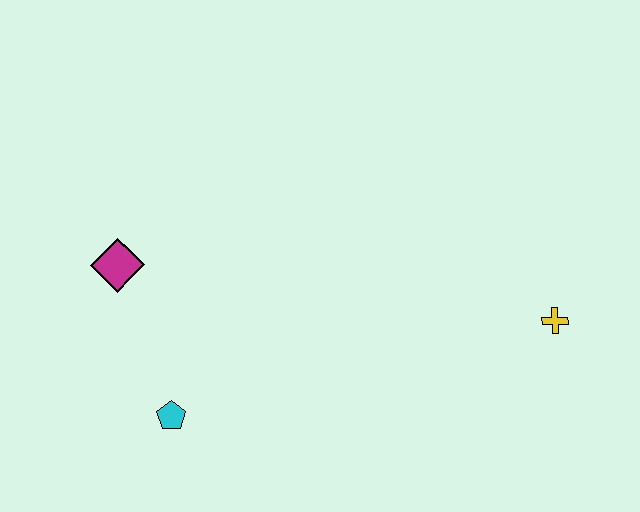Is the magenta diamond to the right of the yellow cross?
No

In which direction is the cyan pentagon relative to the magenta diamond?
The cyan pentagon is below the magenta diamond.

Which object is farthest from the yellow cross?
The magenta diamond is farthest from the yellow cross.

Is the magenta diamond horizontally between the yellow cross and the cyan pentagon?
No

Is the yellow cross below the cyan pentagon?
No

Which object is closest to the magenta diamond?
The cyan pentagon is closest to the magenta diamond.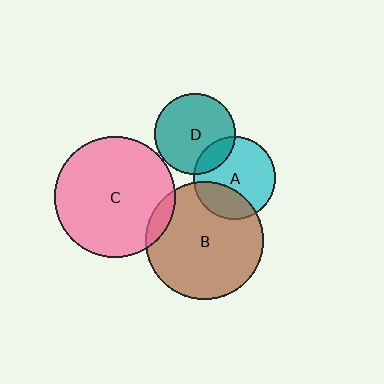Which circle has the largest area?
Circle C (pink).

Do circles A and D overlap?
Yes.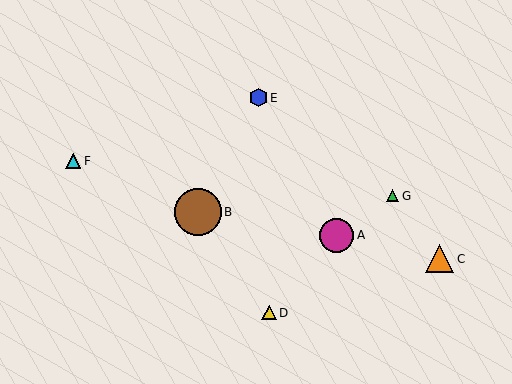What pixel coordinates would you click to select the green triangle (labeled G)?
Click at (393, 196) to select the green triangle G.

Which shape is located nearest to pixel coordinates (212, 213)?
The brown circle (labeled B) at (198, 212) is nearest to that location.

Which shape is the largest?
The brown circle (labeled B) is the largest.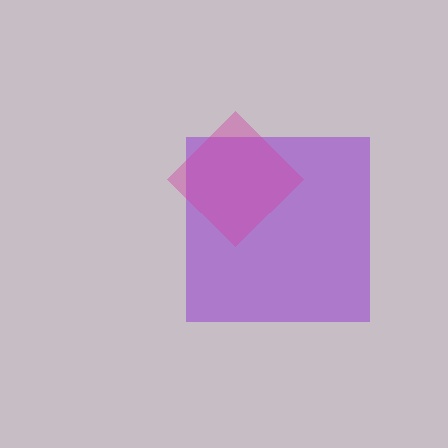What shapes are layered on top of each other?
The layered shapes are: a purple square, a magenta diamond.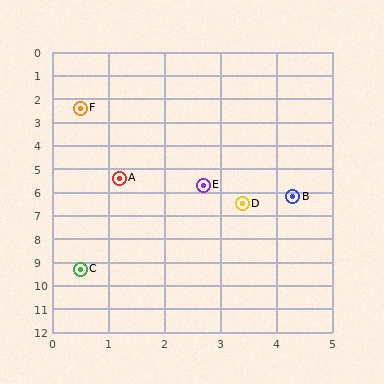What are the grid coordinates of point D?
Point D is at approximately (3.4, 6.5).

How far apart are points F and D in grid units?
Points F and D are about 5.0 grid units apart.